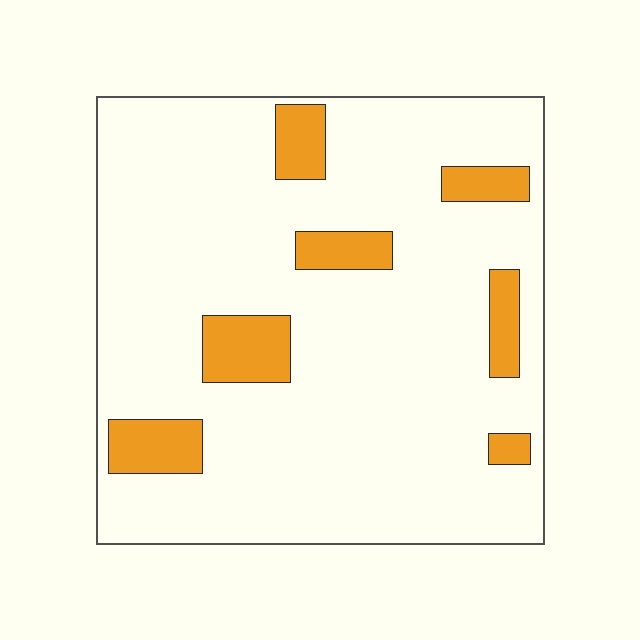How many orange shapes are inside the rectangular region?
7.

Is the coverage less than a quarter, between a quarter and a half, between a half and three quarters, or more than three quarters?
Less than a quarter.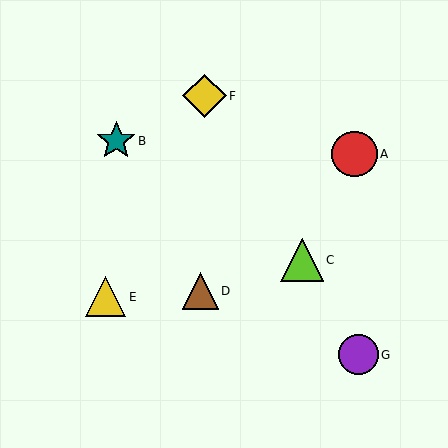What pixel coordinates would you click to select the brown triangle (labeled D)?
Click at (200, 291) to select the brown triangle D.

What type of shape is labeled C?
Shape C is a lime triangle.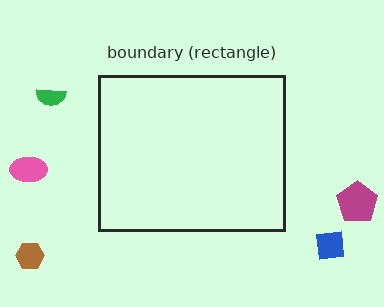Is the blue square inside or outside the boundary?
Outside.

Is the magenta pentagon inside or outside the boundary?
Outside.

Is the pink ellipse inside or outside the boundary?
Outside.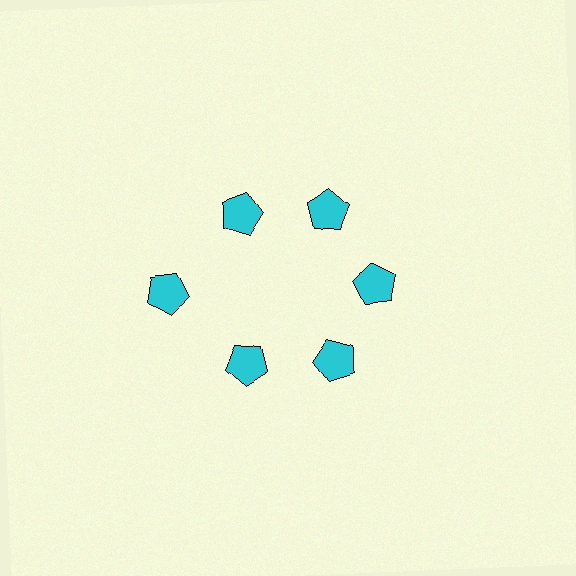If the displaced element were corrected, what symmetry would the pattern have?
It would have 6-fold rotational symmetry — the pattern would map onto itself every 60 degrees.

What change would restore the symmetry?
The symmetry would be restored by moving it inward, back onto the ring so that all 6 pentagons sit at equal angles and equal distance from the center.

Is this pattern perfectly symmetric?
No. The 6 cyan pentagons are arranged in a ring, but one element near the 9 o'clock position is pushed outward from the center, breaking the 6-fold rotational symmetry.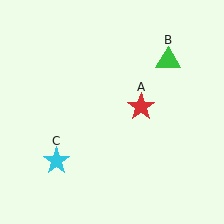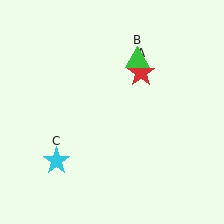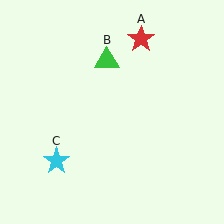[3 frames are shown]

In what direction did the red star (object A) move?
The red star (object A) moved up.